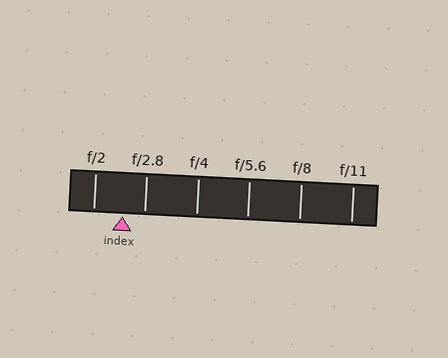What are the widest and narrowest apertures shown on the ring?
The widest aperture shown is f/2 and the narrowest is f/11.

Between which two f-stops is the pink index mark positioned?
The index mark is between f/2 and f/2.8.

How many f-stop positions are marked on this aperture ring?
There are 6 f-stop positions marked.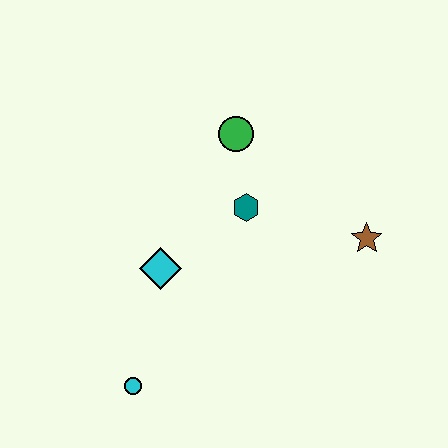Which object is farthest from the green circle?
The cyan circle is farthest from the green circle.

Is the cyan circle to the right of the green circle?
No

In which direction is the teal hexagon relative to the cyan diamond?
The teal hexagon is to the right of the cyan diamond.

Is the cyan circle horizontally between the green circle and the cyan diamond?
No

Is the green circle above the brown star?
Yes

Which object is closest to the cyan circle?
The cyan diamond is closest to the cyan circle.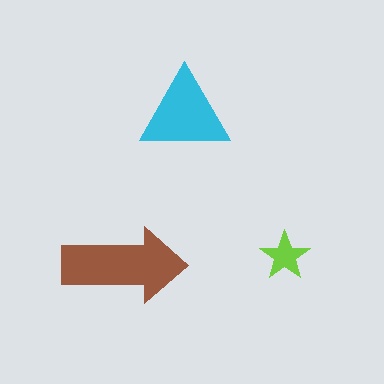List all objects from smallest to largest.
The lime star, the cyan triangle, the brown arrow.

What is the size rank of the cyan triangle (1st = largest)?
2nd.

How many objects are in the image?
There are 3 objects in the image.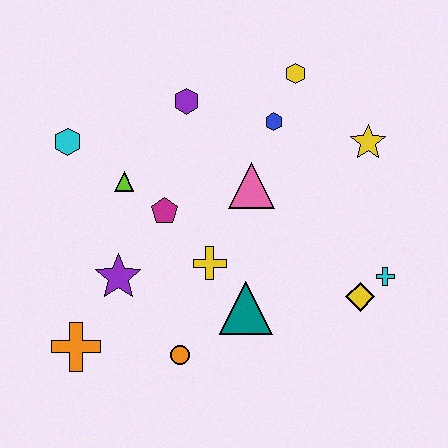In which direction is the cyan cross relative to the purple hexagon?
The cyan cross is to the right of the purple hexagon.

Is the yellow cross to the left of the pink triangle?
Yes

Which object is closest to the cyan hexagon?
The lime triangle is closest to the cyan hexagon.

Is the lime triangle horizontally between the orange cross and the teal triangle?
Yes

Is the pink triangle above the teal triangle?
Yes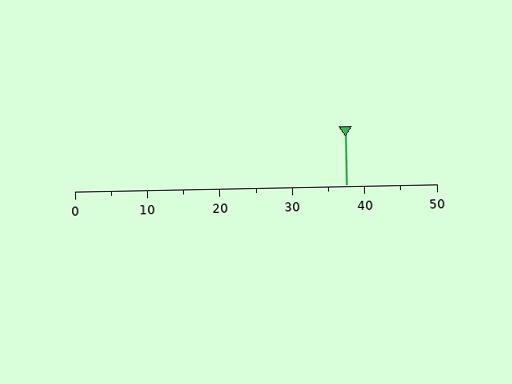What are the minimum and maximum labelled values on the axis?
The axis runs from 0 to 50.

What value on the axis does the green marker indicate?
The marker indicates approximately 37.5.